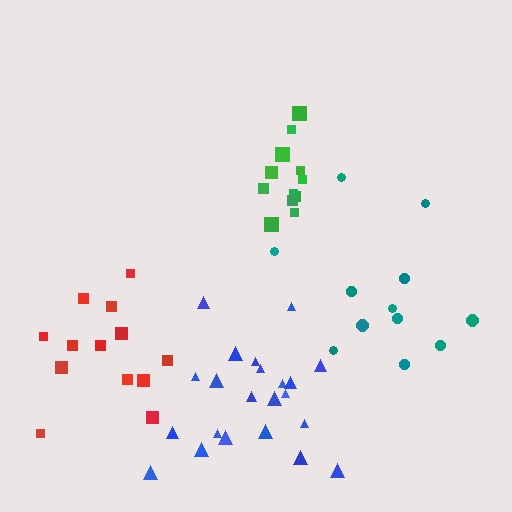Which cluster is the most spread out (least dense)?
Teal.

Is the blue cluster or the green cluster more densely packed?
Green.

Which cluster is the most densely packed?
Green.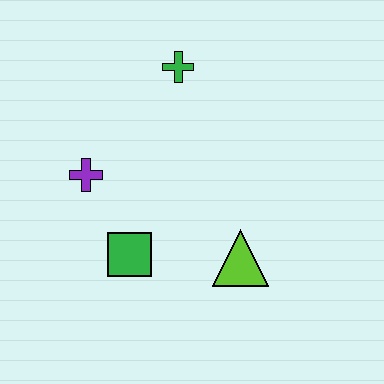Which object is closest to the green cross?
The purple cross is closest to the green cross.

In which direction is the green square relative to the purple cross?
The green square is below the purple cross.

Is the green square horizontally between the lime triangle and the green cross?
No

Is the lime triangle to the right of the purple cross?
Yes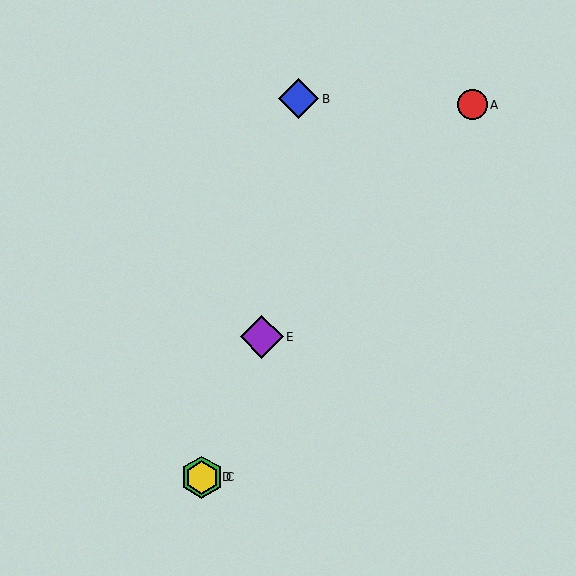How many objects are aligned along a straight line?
3 objects (C, D, E) are aligned along a straight line.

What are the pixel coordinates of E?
Object E is at (262, 337).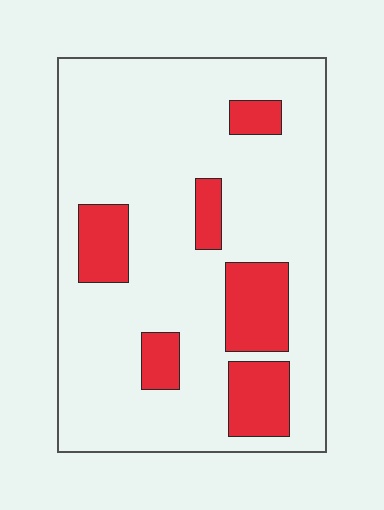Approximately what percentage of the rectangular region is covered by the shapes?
Approximately 20%.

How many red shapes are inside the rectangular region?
6.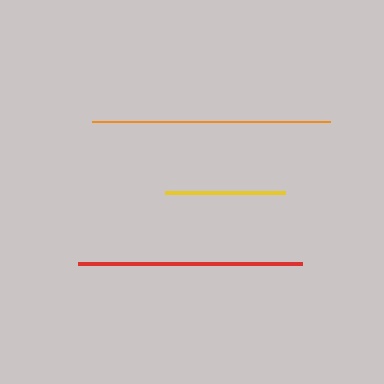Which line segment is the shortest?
The yellow line is the shortest at approximately 119 pixels.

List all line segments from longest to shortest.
From longest to shortest: orange, red, yellow.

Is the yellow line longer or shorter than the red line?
The red line is longer than the yellow line.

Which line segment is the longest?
The orange line is the longest at approximately 239 pixels.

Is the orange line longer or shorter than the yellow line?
The orange line is longer than the yellow line.